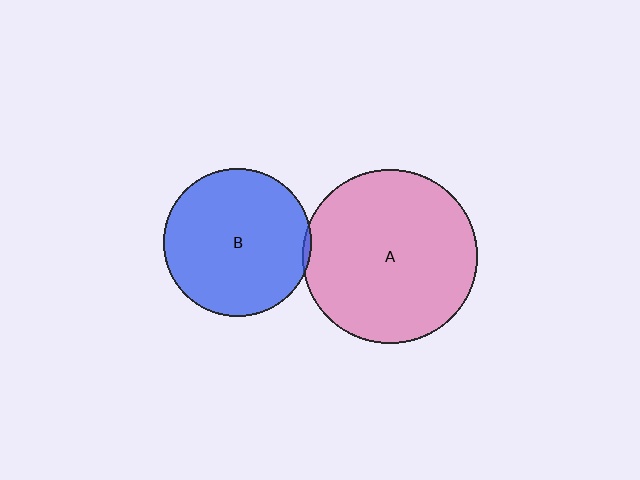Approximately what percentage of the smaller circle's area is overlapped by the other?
Approximately 5%.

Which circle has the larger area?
Circle A (pink).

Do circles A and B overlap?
Yes.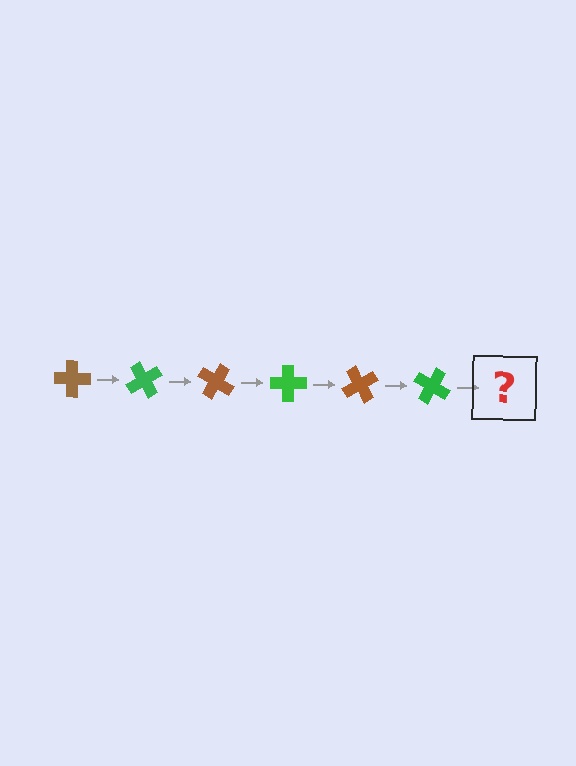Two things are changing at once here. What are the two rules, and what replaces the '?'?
The two rules are that it rotates 60 degrees each step and the color cycles through brown and green. The '?' should be a brown cross, rotated 360 degrees from the start.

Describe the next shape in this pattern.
It should be a brown cross, rotated 360 degrees from the start.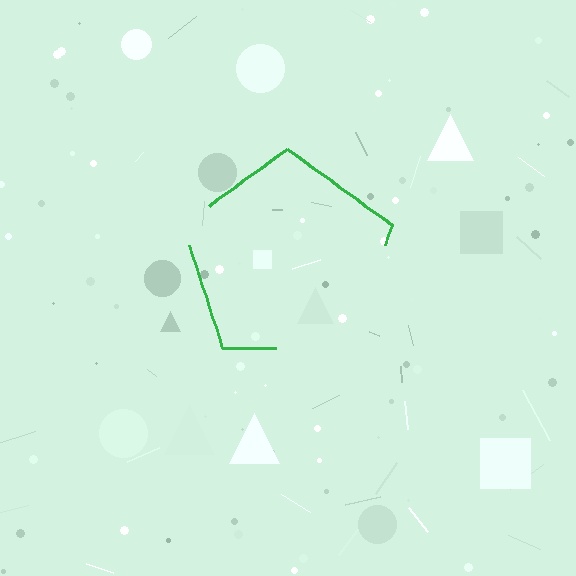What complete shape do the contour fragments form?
The contour fragments form a pentagon.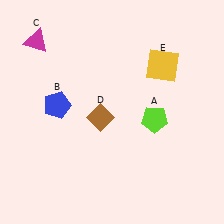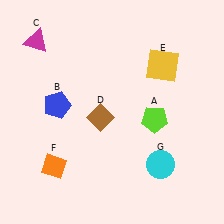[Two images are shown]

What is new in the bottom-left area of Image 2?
An orange diamond (F) was added in the bottom-left area of Image 2.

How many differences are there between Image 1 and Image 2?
There are 2 differences between the two images.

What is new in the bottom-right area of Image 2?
A cyan circle (G) was added in the bottom-right area of Image 2.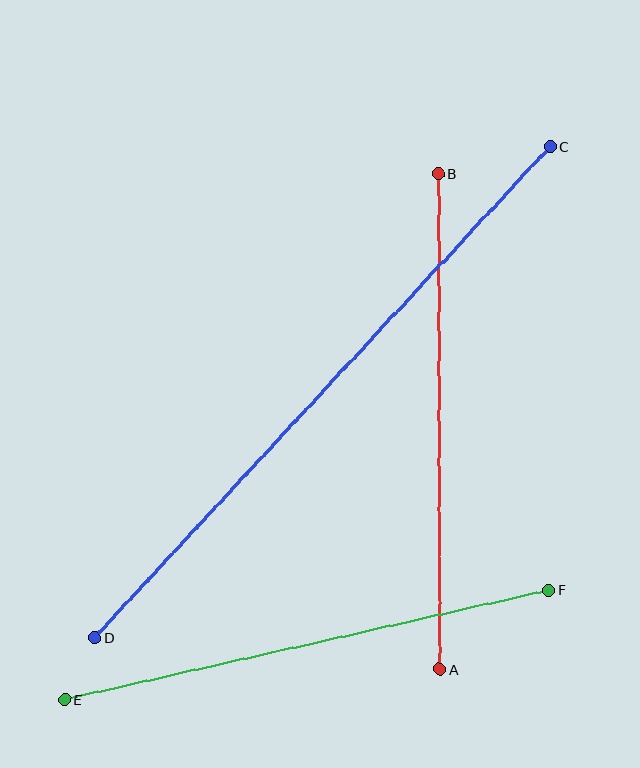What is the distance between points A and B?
The distance is approximately 495 pixels.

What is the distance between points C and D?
The distance is approximately 670 pixels.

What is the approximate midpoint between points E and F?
The midpoint is at approximately (307, 645) pixels.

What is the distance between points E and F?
The distance is approximately 496 pixels.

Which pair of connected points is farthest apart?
Points C and D are farthest apart.